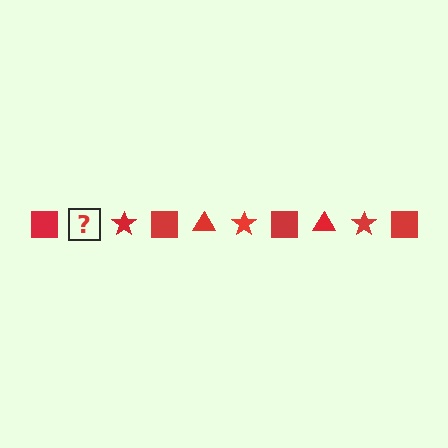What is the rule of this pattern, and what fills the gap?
The rule is that the pattern cycles through square, triangle, star shapes in red. The gap should be filled with a red triangle.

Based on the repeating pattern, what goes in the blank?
The blank should be a red triangle.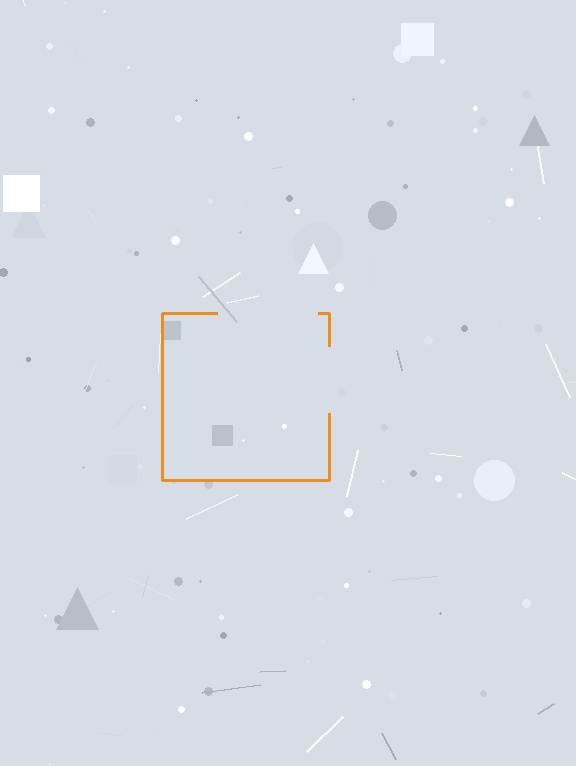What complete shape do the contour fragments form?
The contour fragments form a square.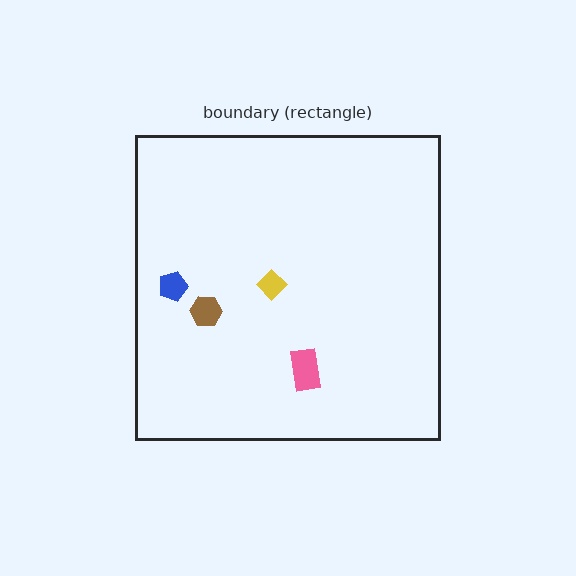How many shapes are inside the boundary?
4 inside, 0 outside.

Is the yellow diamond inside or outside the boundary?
Inside.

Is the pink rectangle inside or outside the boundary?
Inside.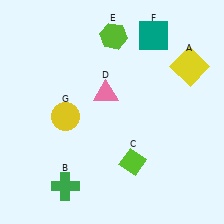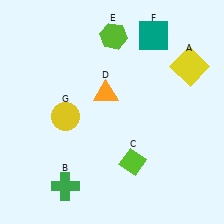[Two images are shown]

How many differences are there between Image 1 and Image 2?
There is 1 difference between the two images.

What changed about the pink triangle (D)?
In Image 1, D is pink. In Image 2, it changed to orange.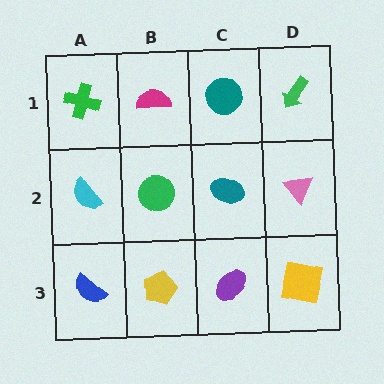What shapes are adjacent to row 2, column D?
A green arrow (row 1, column D), a yellow square (row 3, column D), a teal ellipse (row 2, column C).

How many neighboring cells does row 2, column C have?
4.